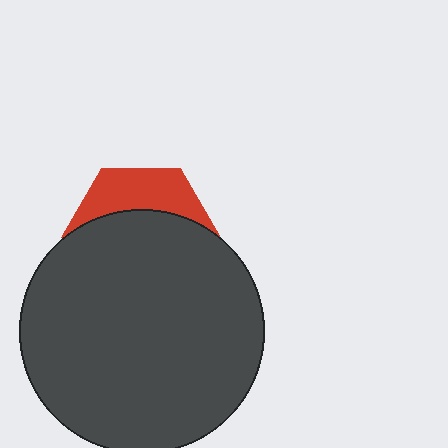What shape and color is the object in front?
The object in front is a dark gray circle.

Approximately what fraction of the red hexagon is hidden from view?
Roughly 68% of the red hexagon is hidden behind the dark gray circle.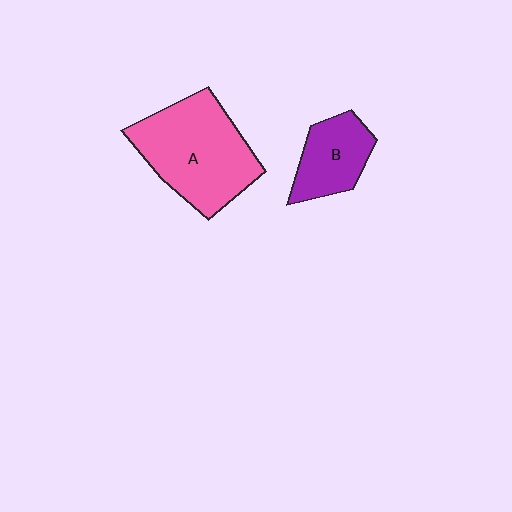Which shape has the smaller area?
Shape B (purple).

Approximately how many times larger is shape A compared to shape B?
Approximately 2.0 times.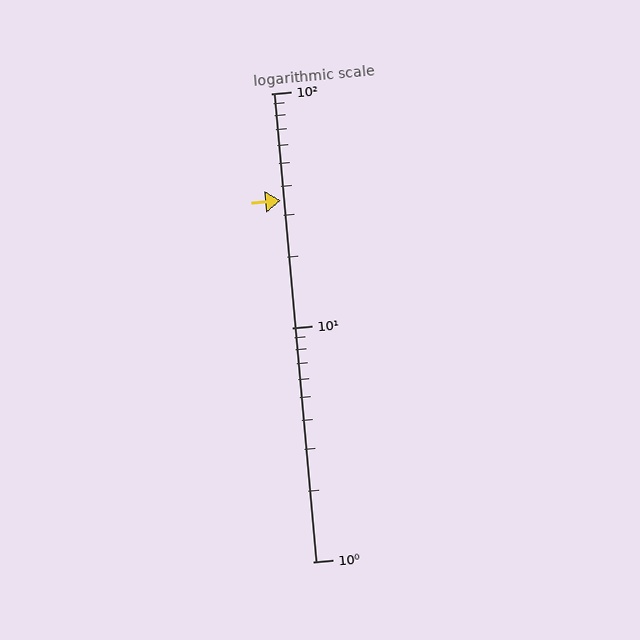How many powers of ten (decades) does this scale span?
The scale spans 2 decades, from 1 to 100.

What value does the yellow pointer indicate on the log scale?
The pointer indicates approximately 35.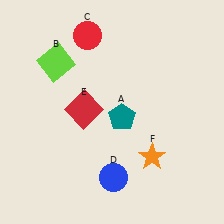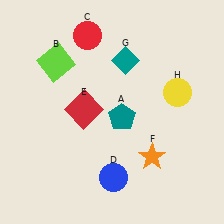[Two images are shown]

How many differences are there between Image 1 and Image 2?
There are 2 differences between the two images.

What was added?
A teal diamond (G), a yellow circle (H) were added in Image 2.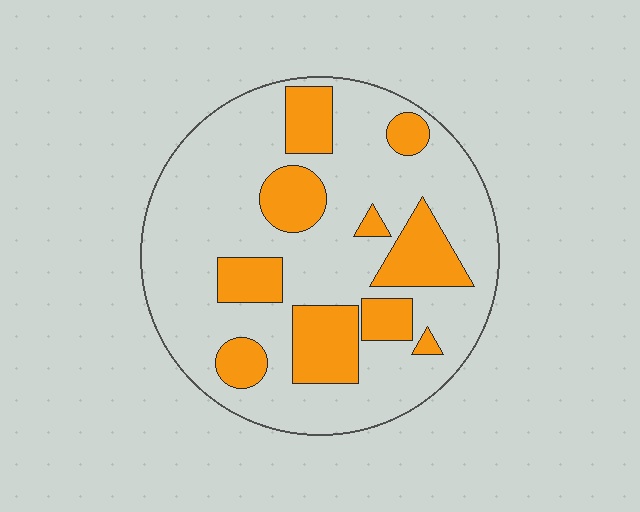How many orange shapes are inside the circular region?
10.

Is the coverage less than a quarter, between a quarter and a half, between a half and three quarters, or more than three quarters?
Between a quarter and a half.